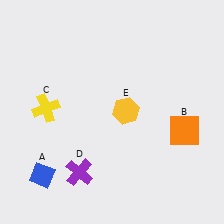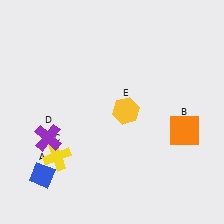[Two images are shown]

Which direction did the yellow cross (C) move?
The yellow cross (C) moved down.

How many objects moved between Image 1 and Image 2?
2 objects moved between the two images.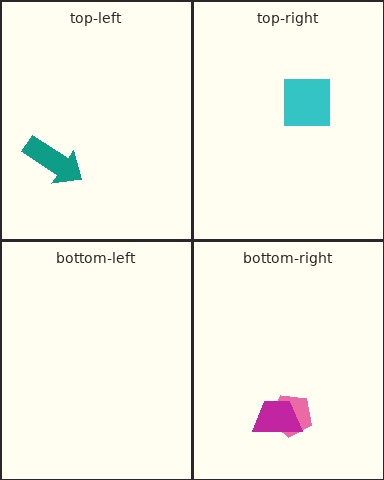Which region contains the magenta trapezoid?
The bottom-right region.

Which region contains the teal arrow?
The top-left region.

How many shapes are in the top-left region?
1.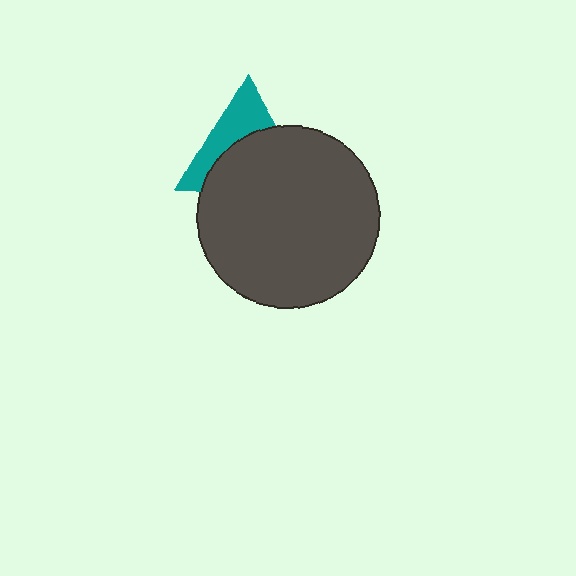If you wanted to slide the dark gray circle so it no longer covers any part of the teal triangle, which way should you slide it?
Slide it down — that is the most direct way to separate the two shapes.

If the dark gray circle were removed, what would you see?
You would see the complete teal triangle.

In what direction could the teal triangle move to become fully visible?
The teal triangle could move up. That would shift it out from behind the dark gray circle entirely.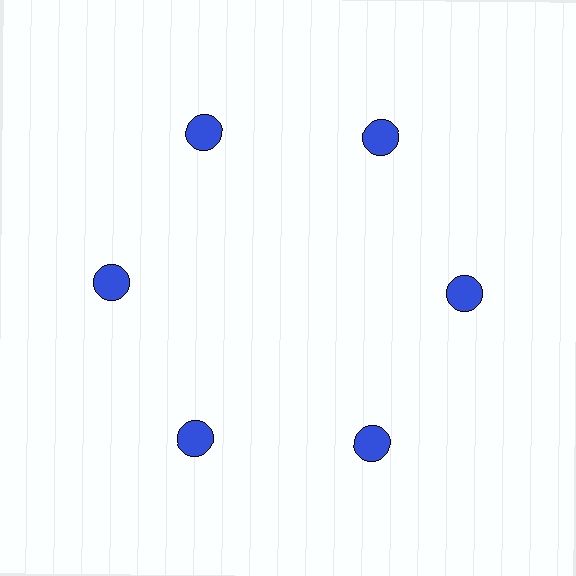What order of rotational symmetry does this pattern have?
This pattern has 6-fold rotational symmetry.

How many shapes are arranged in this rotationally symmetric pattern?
There are 6 shapes, arranged in 6 groups of 1.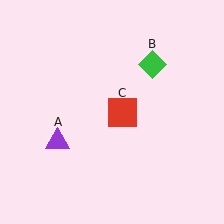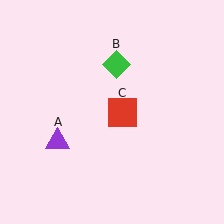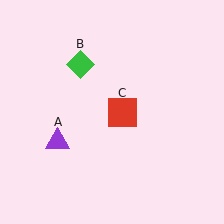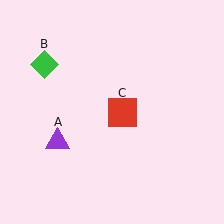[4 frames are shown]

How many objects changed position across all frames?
1 object changed position: green diamond (object B).